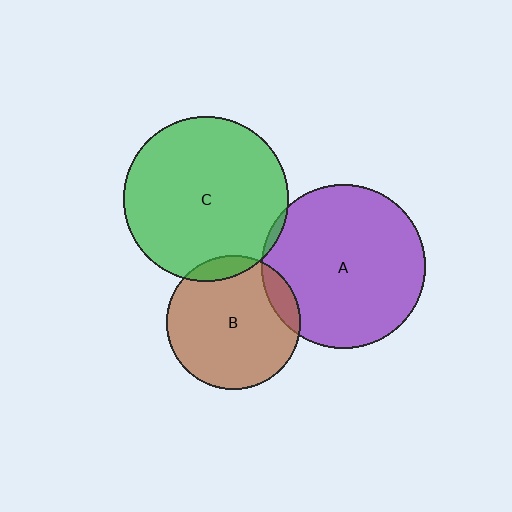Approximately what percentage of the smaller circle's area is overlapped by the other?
Approximately 10%.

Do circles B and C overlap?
Yes.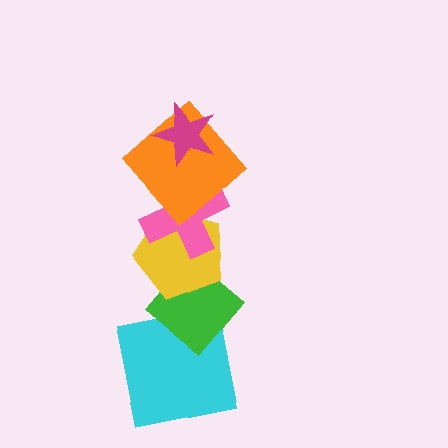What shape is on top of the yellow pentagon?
The pink cross is on top of the yellow pentagon.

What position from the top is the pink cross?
The pink cross is 3rd from the top.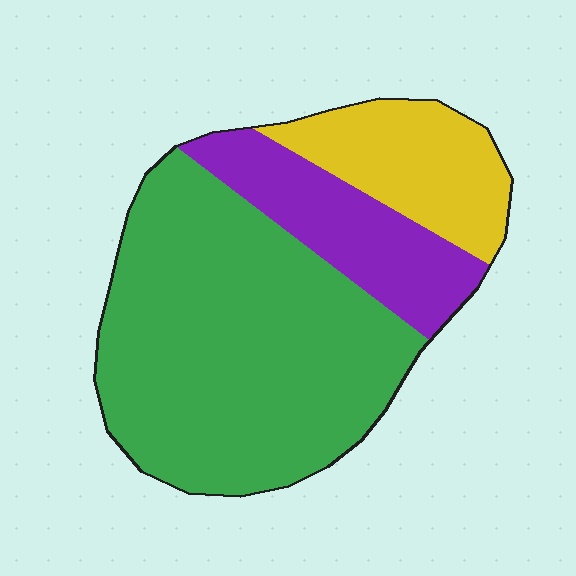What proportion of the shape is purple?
Purple covers roughly 20% of the shape.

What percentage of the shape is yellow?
Yellow covers 19% of the shape.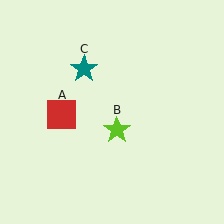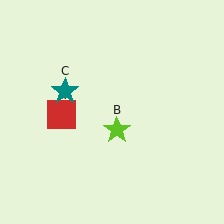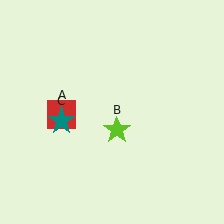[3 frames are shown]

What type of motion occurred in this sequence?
The teal star (object C) rotated counterclockwise around the center of the scene.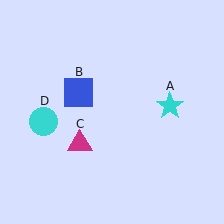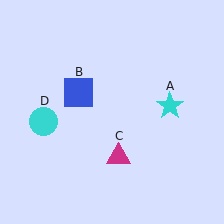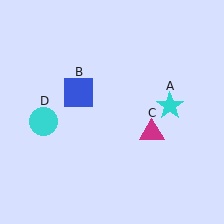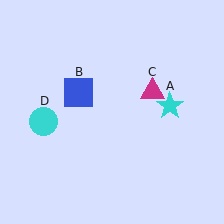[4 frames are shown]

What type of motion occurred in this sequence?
The magenta triangle (object C) rotated counterclockwise around the center of the scene.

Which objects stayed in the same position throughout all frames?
Cyan star (object A) and blue square (object B) and cyan circle (object D) remained stationary.